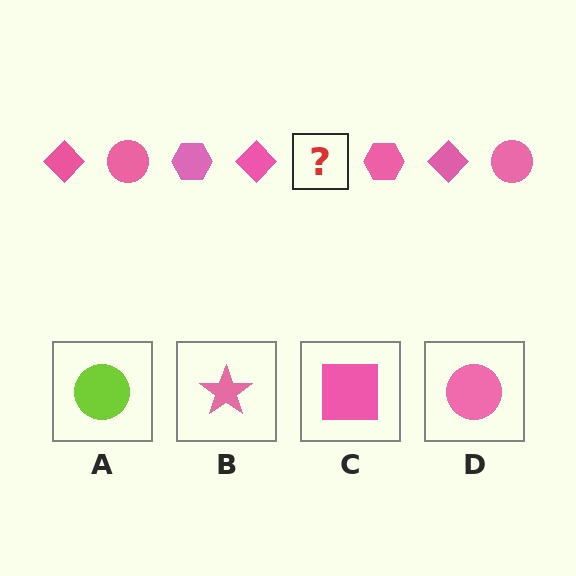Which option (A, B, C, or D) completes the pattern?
D.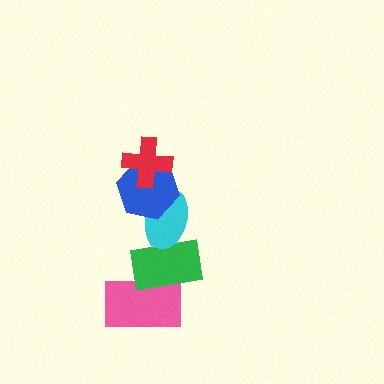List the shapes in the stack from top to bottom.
From top to bottom: the red cross, the blue hexagon, the cyan ellipse, the green rectangle, the pink rectangle.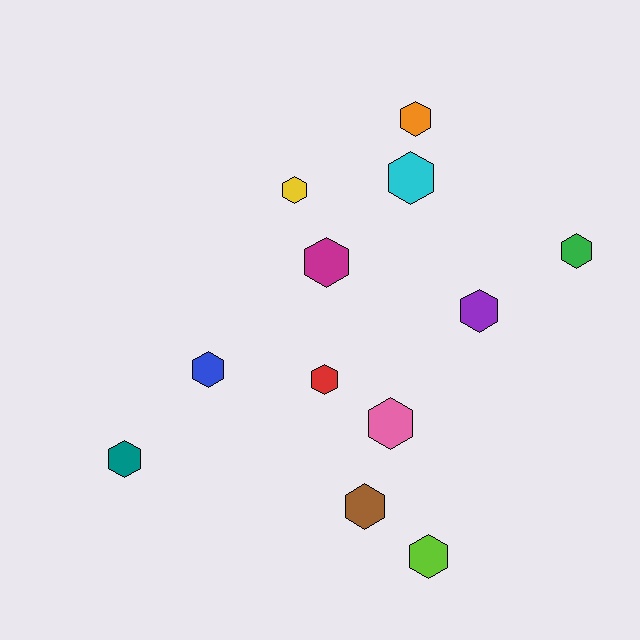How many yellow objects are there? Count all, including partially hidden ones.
There is 1 yellow object.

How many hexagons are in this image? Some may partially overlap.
There are 12 hexagons.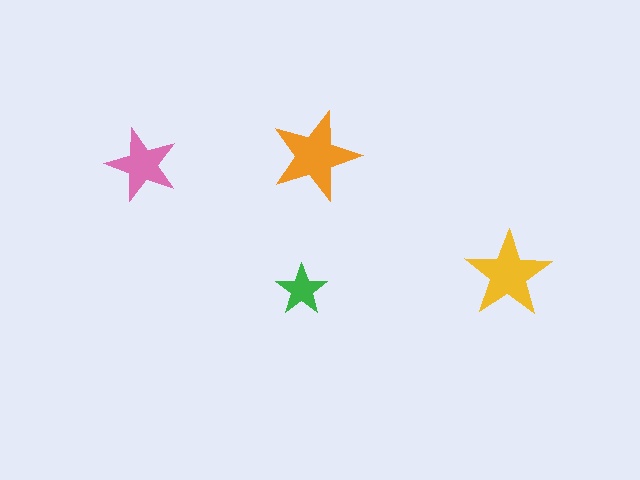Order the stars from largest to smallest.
the orange one, the yellow one, the pink one, the green one.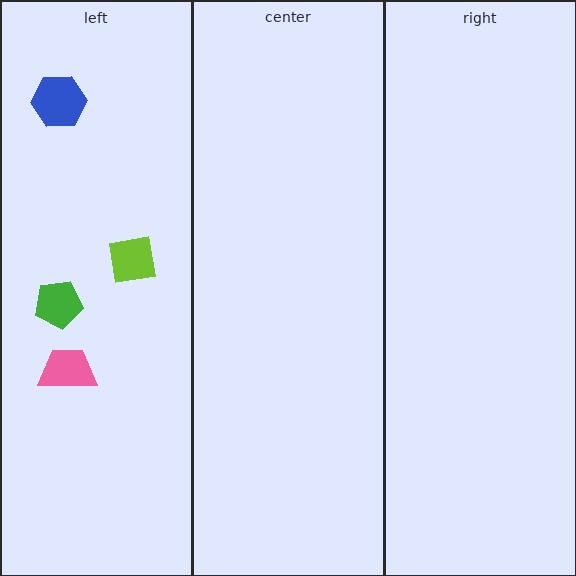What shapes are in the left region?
The blue hexagon, the lime square, the pink trapezoid, the green pentagon.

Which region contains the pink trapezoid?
The left region.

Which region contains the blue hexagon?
The left region.